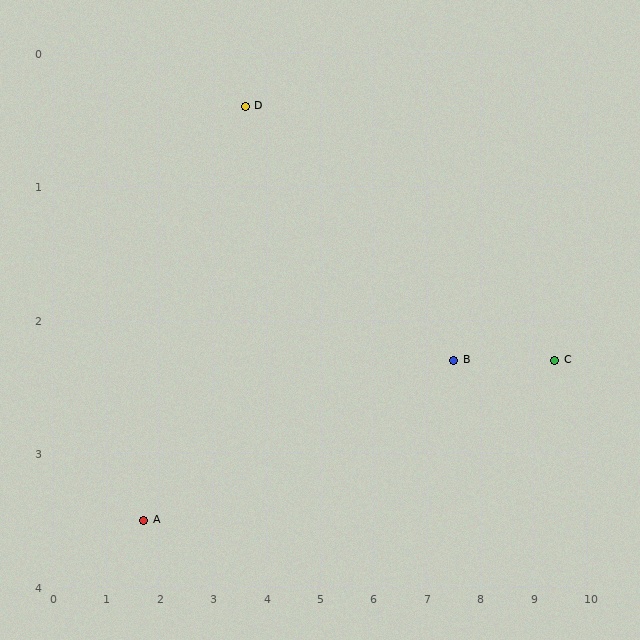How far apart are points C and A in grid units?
Points C and A are about 7.8 grid units apart.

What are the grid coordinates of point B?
Point B is at approximately (7.5, 2.3).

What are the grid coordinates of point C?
Point C is at approximately (9.4, 2.3).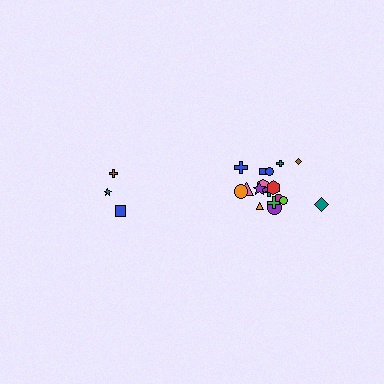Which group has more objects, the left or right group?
The right group.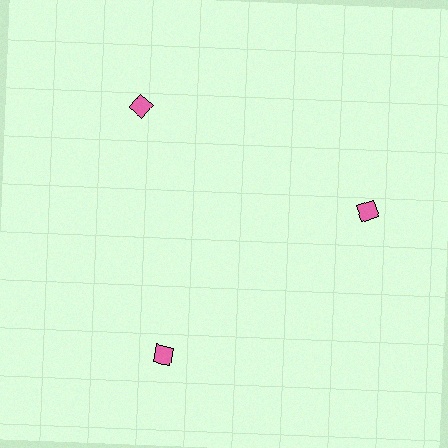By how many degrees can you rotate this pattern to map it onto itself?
The pattern maps onto itself every 120 degrees of rotation.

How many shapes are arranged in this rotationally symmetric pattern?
There are 3 shapes, arranged in 3 groups of 1.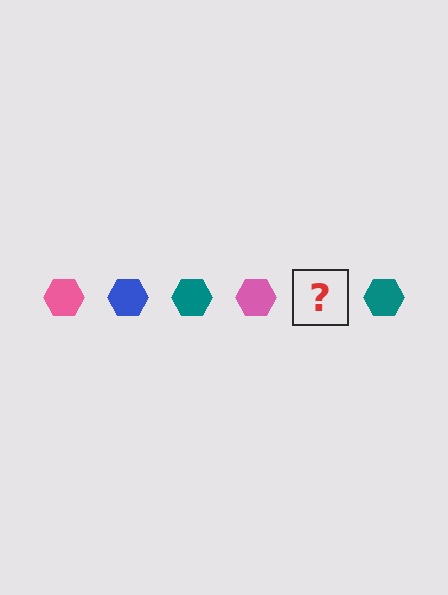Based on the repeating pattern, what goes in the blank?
The blank should be a blue hexagon.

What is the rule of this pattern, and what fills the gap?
The rule is that the pattern cycles through pink, blue, teal hexagons. The gap should be filled with a blue hexagon.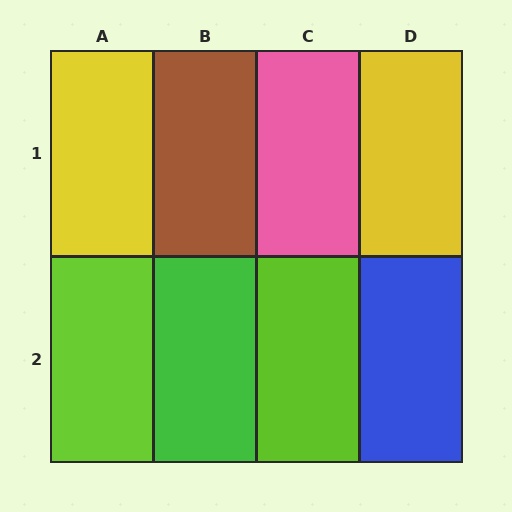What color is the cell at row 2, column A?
Lime.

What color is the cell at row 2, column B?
Green.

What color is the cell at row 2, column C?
Lime.